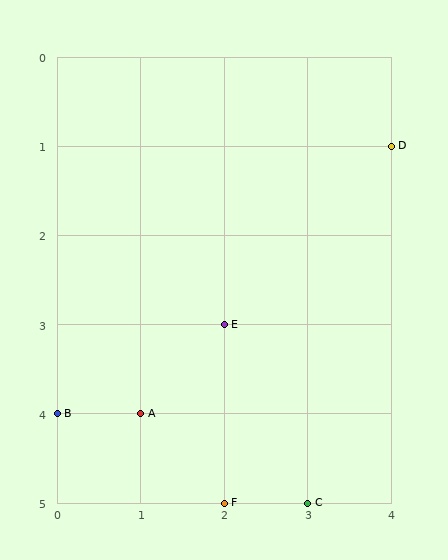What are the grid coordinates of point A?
Point A is at grid coordinates (1, 4).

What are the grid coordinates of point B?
Point B is at grid coordinates (0, 4).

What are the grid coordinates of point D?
Point D is at grid coordinates (4, 1).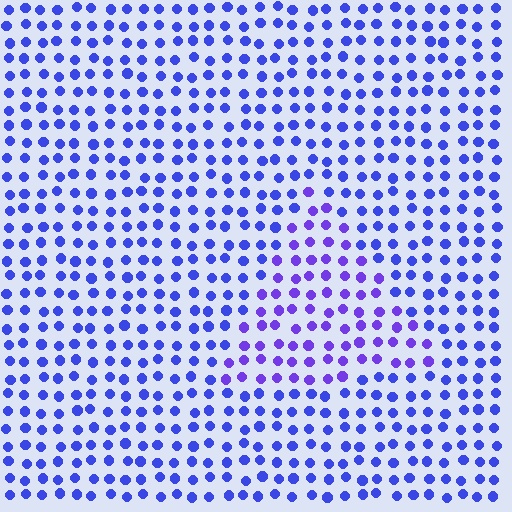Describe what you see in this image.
The image is filled with small blue elements in a uniform arrangement. A triangle-shaped region is visible where the elements are tinted to a slightly different hue, forming a subtle color boundary.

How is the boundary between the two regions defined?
The boundary is defined purely by a slight shift in hue (about 25 degrees). Spacing, size, and orientation are identical on both sides.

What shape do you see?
I see a triangle.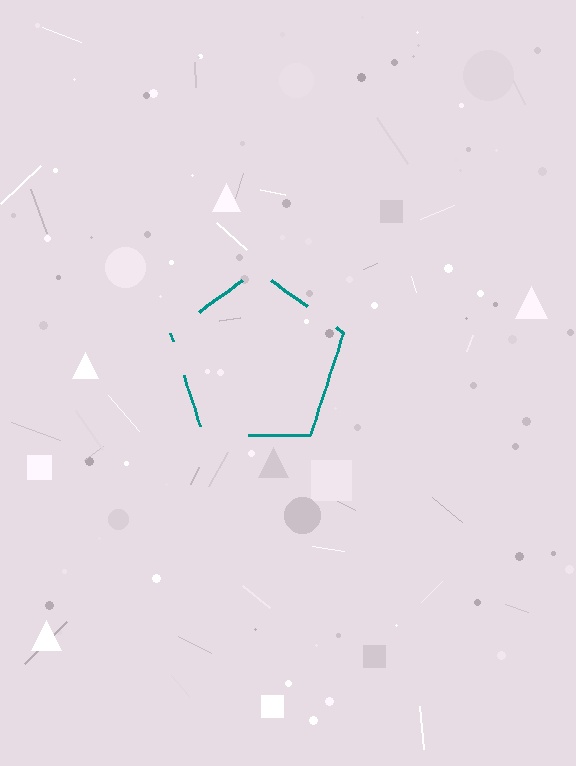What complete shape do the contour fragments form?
The contour fragments form a pentagon.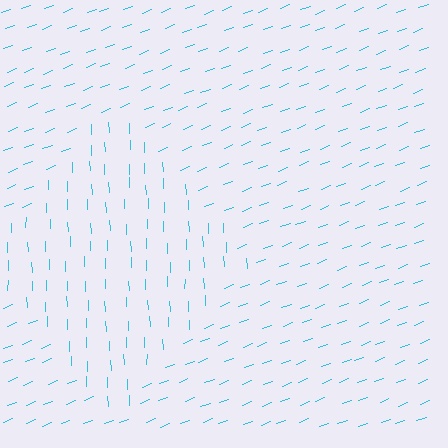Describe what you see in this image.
The image is filled with small cyan line segments. A diamond region in the image has lines oriented differently from the surrounding lines, creating a visible texture boundary.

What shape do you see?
I see a diamond.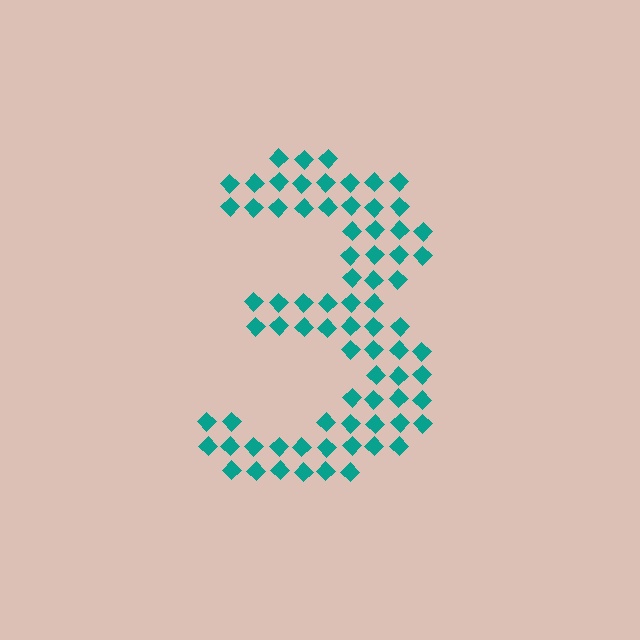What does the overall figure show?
The overall figure shows the digit 3.